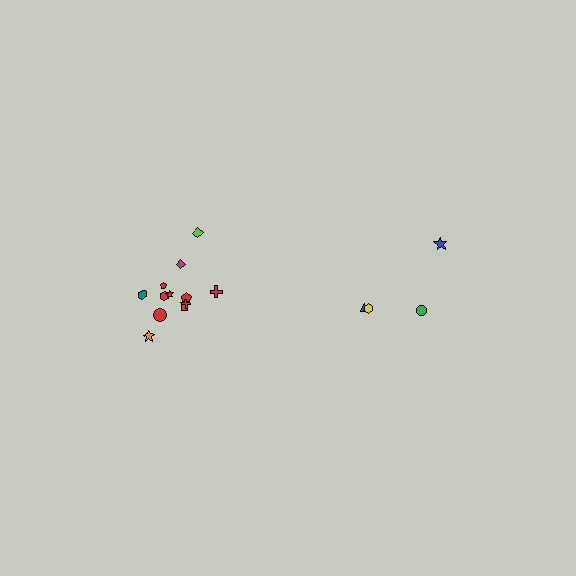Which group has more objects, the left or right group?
The left group.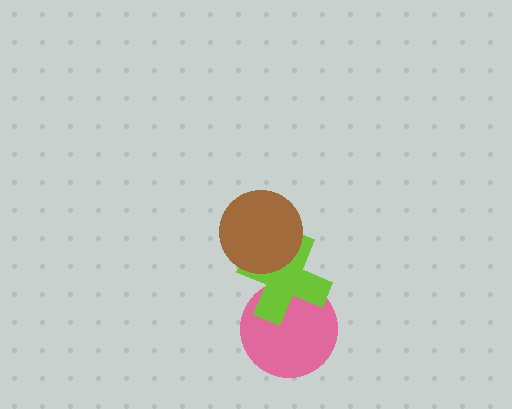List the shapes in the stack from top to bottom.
From top to bottom: the brown circle, the lime cross, the pink circle.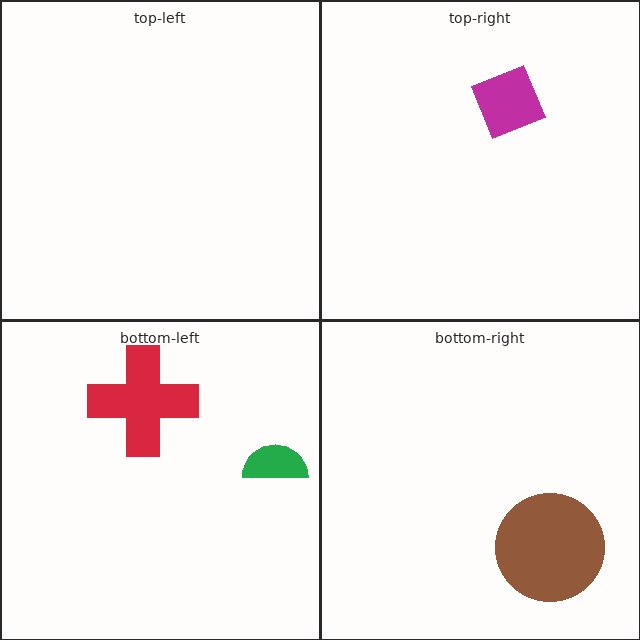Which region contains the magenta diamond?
The top-right region.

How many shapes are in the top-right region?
1.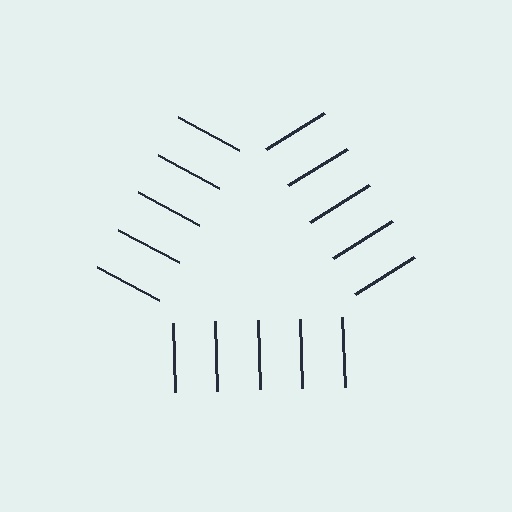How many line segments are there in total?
15 — 5 along each of the 3 edges.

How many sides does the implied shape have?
3 sides — the line-ends trace a triangle.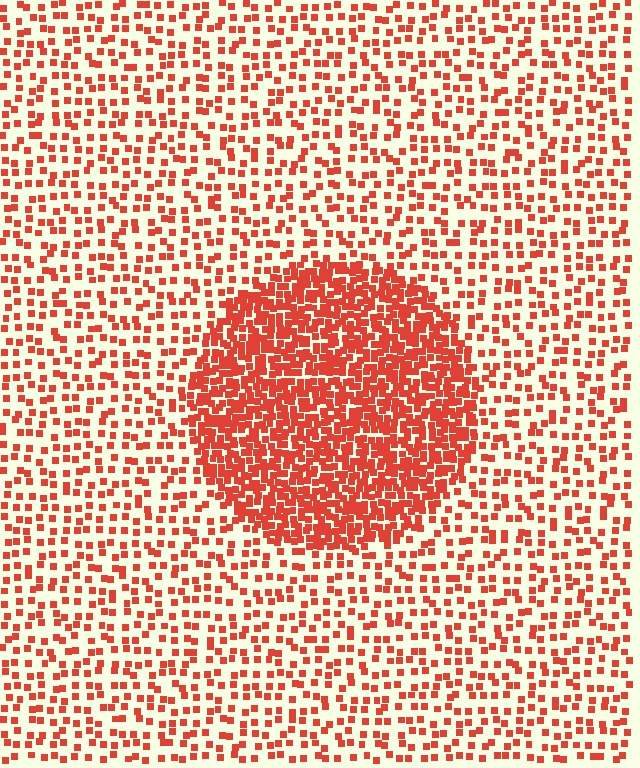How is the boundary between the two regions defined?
The boundary is defined by a change in element density (approximately 2.7x ratio). All elements are the same color, size, and shape.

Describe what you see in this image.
The image contains small red elements arranged at two different densities. A circle-shaped region is visible where the elements are more densely packed than the surrounding area.